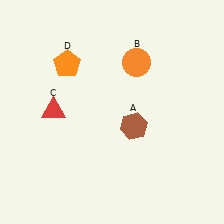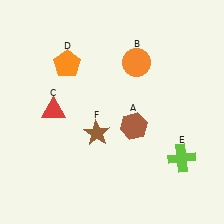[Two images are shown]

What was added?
A lime cross (E), a brown star (F) were added in Image 2.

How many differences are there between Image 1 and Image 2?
There are 2 differences between the two images.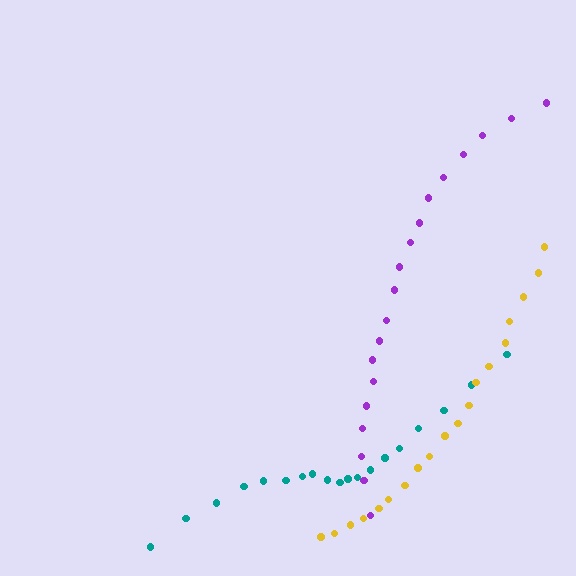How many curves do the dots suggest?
There are 3 distinct paths.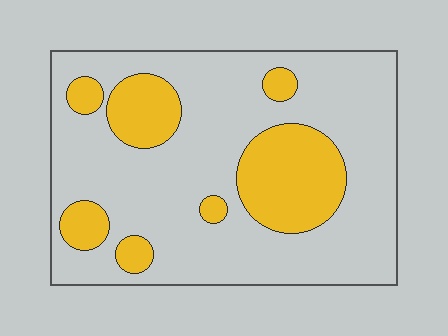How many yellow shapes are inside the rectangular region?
7.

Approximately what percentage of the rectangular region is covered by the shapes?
Approximately 25%.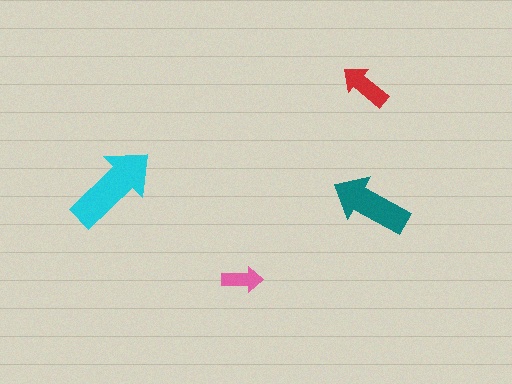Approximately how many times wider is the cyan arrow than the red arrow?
About 2 times wider.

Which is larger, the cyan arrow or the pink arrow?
The cyan one.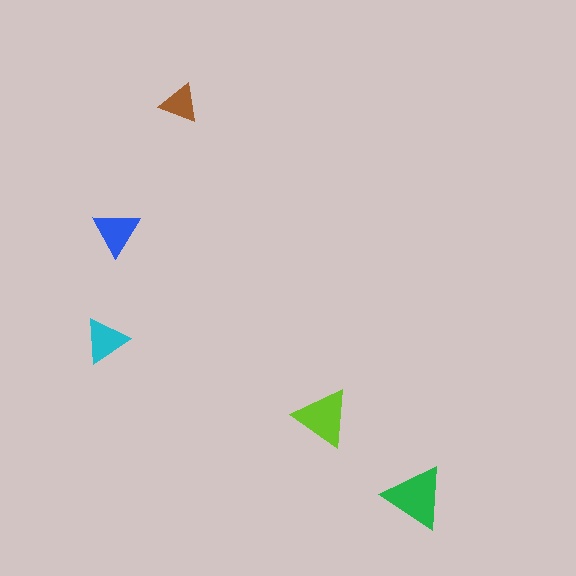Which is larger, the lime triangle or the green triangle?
The green one.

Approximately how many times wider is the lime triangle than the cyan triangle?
About 1.5 times wider.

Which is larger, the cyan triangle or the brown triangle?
The cyan one.